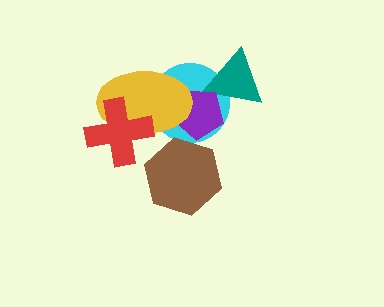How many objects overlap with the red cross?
1 object overlaps with the red cross.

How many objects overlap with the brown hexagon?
0 objects overlap with the brown hexagon.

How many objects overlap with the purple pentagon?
3 objects overlap with the purple pentagon.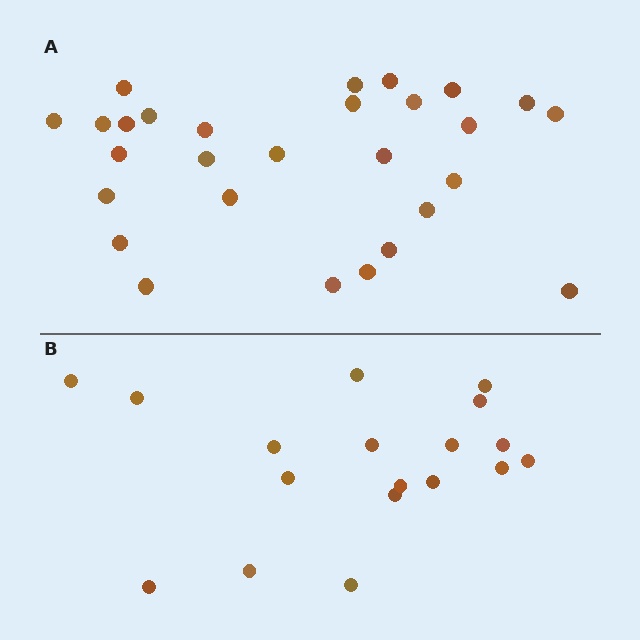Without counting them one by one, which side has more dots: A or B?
Region A (the top region) has more dots.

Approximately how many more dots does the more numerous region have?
Region A has roughly 10 or so more dots than region B.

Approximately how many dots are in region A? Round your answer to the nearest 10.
About 30 dots. (The exact count is 28, which rounds to 30.)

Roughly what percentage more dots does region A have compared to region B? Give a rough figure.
About 55% more.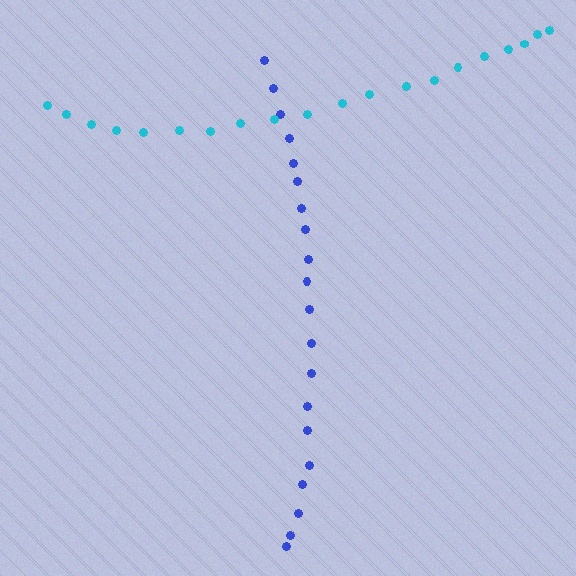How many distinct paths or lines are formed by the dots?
There are 2 distinct paths.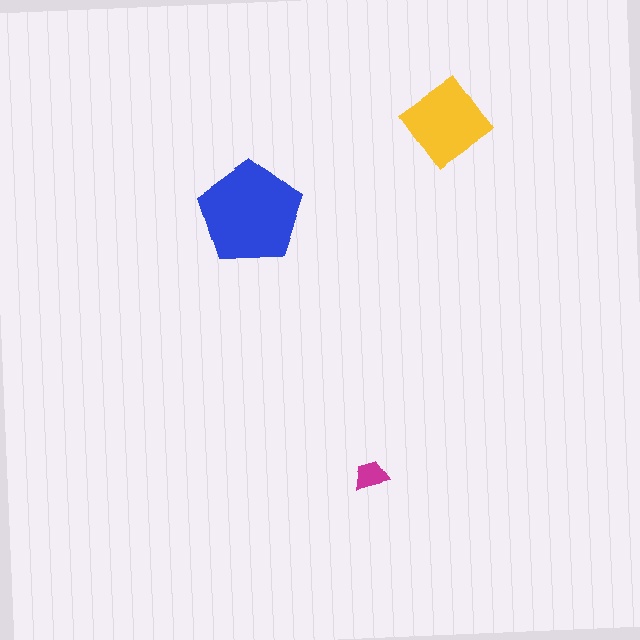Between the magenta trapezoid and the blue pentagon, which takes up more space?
The blue pentagon.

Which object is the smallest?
The magenta trapezoid.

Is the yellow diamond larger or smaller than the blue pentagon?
Smaller.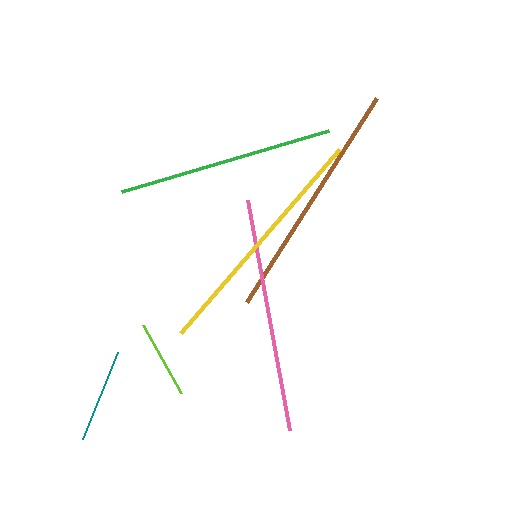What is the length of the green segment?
The green segment is approximately 215 pixels long.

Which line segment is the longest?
The yellow line is the longest at approximately 243 pixels.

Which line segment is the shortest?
The lime line is the shortest at approximately 78 pixels.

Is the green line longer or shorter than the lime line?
The green line is longer than the lime line.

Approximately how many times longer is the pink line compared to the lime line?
The pink line is approximately 3.0 times the length of the lime line.